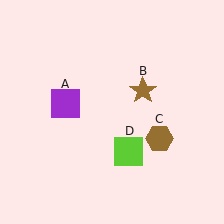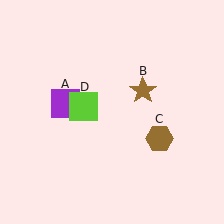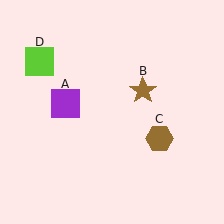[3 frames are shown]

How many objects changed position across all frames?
1 object changed position: lime square (object D).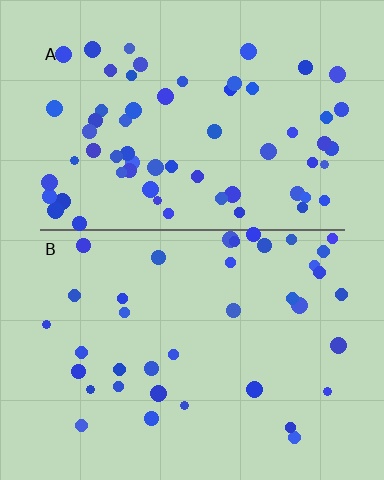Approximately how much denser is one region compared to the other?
Approximately 1.7× — region A over region B.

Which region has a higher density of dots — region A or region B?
A (the top).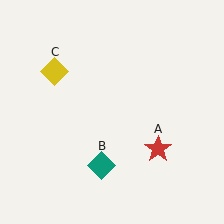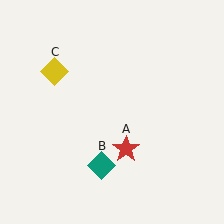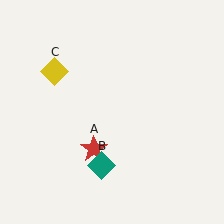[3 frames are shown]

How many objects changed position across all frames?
1 object changed position: red star (object A).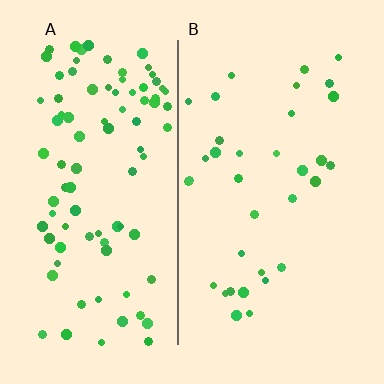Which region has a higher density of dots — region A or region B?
A (the left).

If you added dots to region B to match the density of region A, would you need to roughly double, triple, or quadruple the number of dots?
Approximately triple.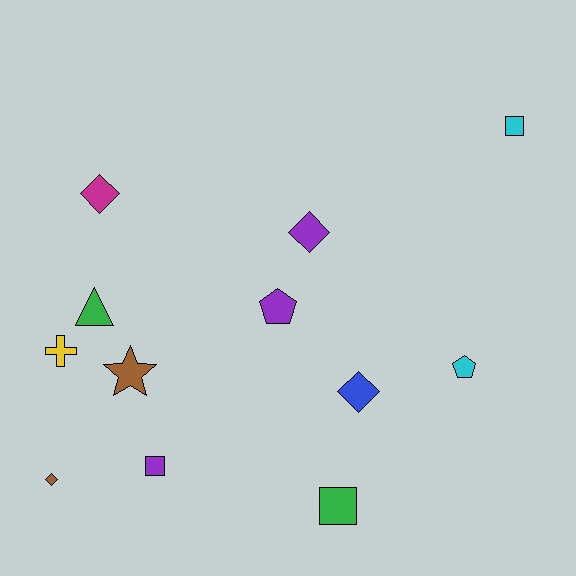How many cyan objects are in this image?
There are 2 cyan objects.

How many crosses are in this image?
There is 1 cross.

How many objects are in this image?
There are 12 objects.